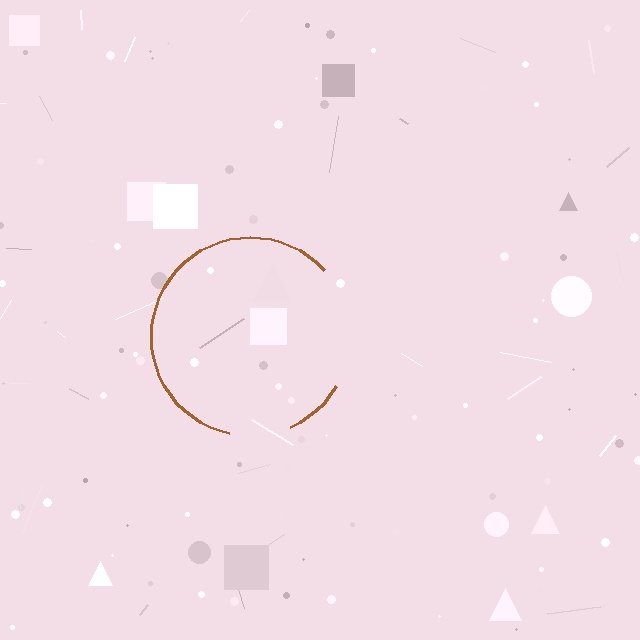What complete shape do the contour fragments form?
The contour fragments form a circle.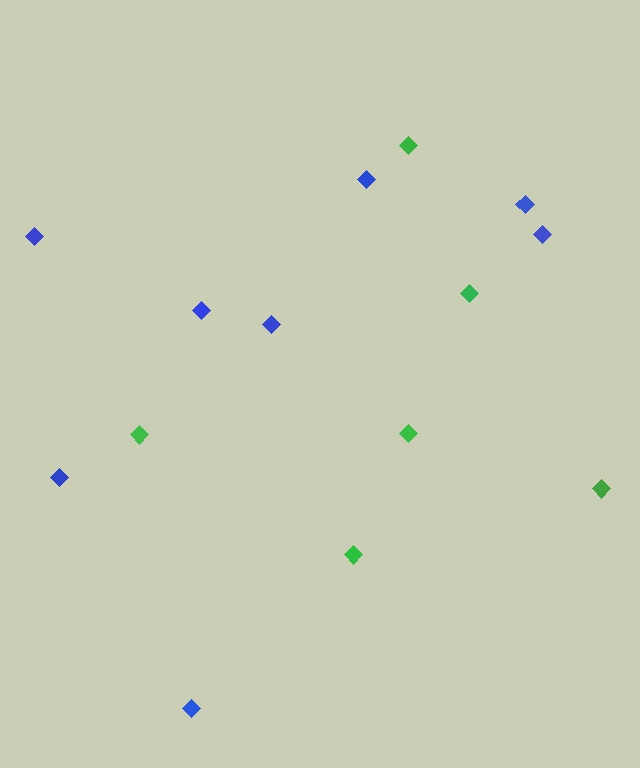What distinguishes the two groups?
There are 2 groups: one group of green diamonds (6) and one group of blue diamonds (8).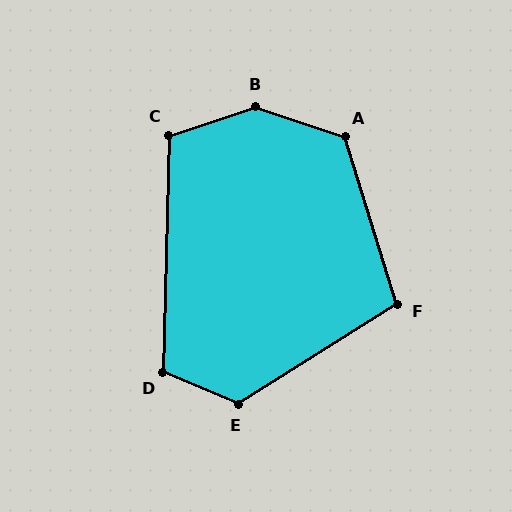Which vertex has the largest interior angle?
B, at approximately 144 degrees.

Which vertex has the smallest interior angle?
F, at approximately 105 degrees.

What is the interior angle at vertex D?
Approximately 111 degrees (obtuse).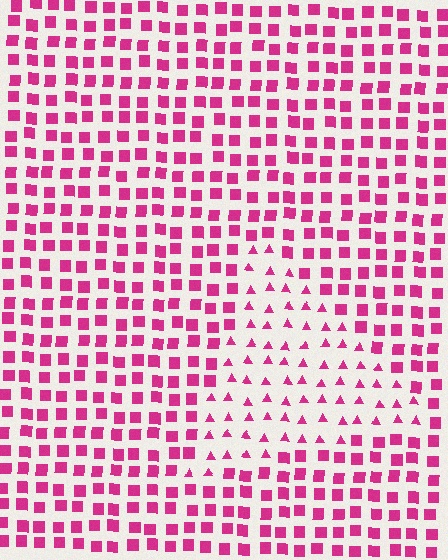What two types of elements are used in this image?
The image uses triangles inside the triangle region and squares outside it.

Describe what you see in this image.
The image is filled with small magenta elements arranged in a uniform grid. A triangle-shaped region contains triangles, while the surrounding area contains squares. The boundary is defined purely by the change in element shape.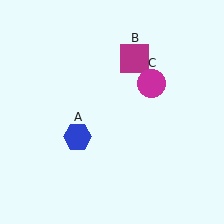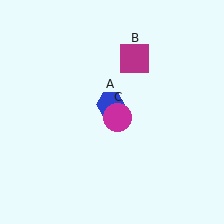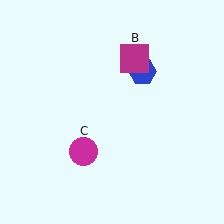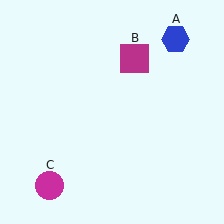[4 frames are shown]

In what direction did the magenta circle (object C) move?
The magenta circle (object C) moved down and to the left.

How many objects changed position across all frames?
2 objects changed position: blue hexagon (object A), magenta circle (object C).